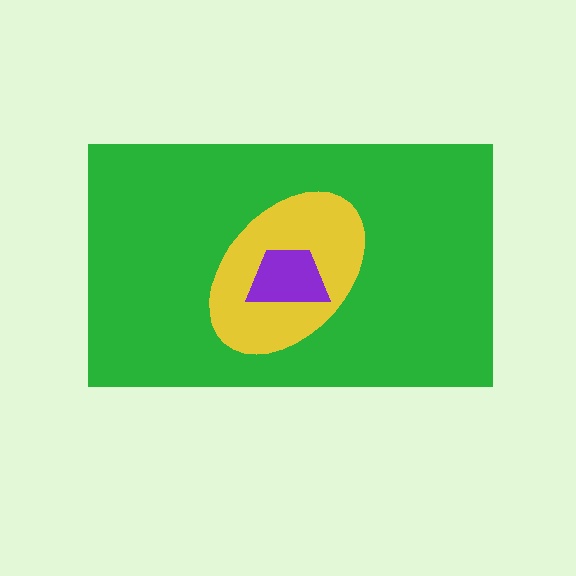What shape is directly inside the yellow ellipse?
The purple trapezoid.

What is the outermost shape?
The green rectangle.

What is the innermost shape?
The purple trapezoid.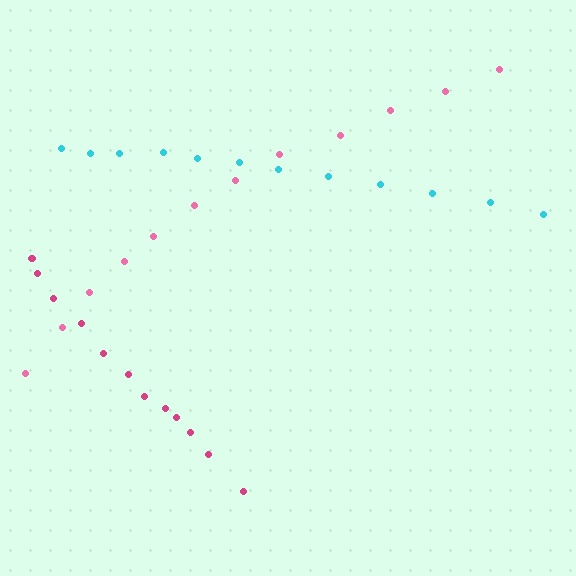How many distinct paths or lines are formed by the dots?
There are 3 distinct paths.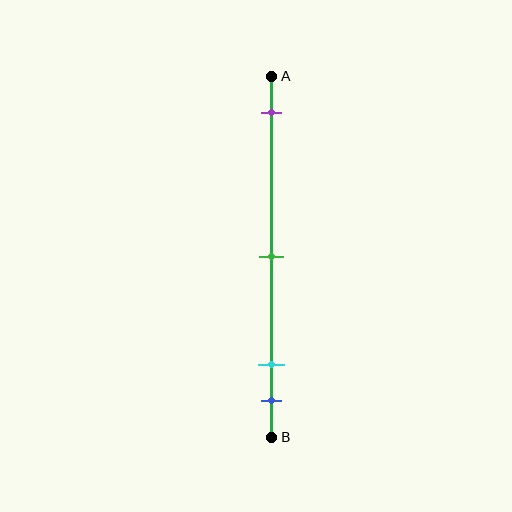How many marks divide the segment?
There are 4 marks dividing the segment.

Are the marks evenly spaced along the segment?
No, the marks are not evenly spaced.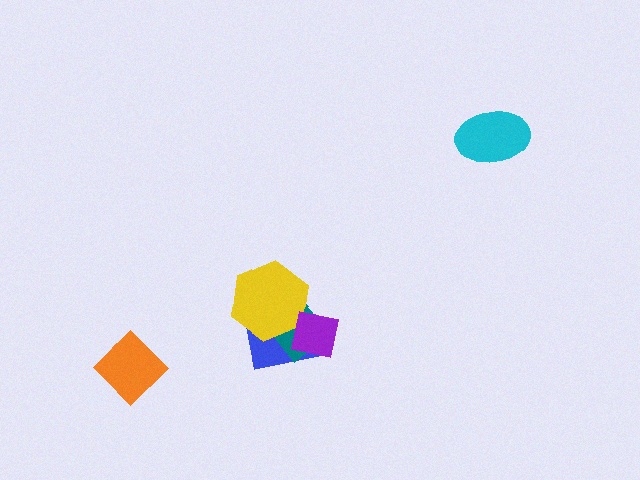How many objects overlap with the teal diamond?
3 objects overlap with the teal diamond.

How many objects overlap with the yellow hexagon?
3 objects overlap with the yellow hexagon.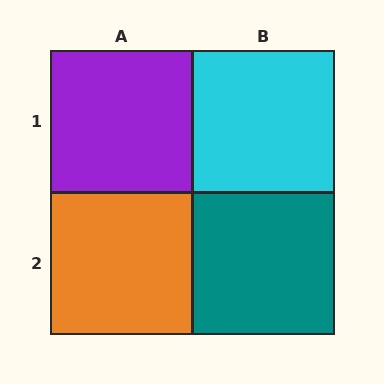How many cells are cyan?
1 cell is cyan.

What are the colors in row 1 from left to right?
Purple, cyan.